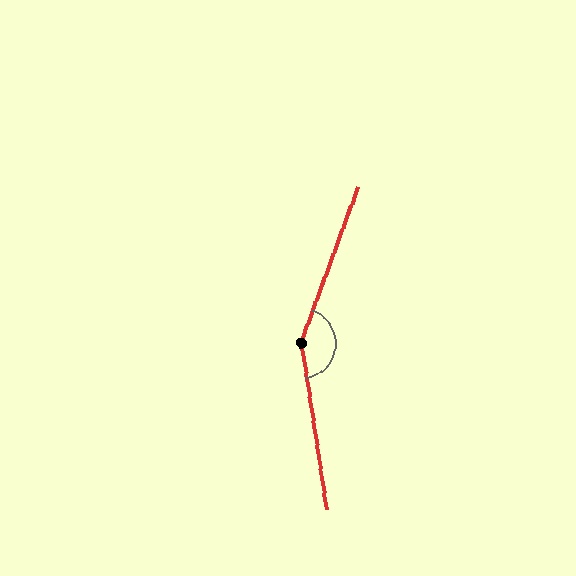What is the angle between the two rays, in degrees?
Approximately 151 degrees.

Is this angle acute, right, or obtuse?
It is obtuse.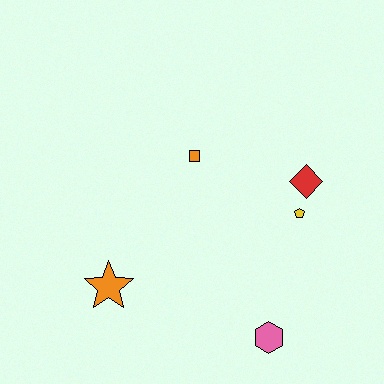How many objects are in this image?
There are 5 objects.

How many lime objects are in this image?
There are no lime objects.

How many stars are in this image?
There is 1 star.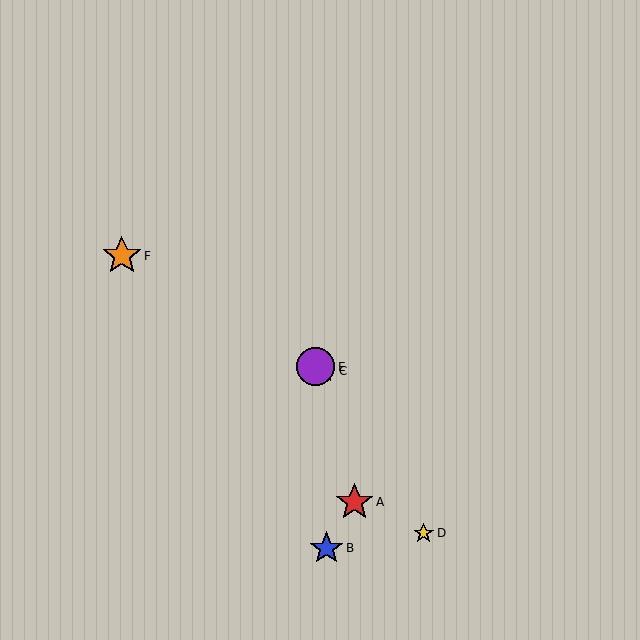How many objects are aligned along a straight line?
3 objects (C, E, F) are aligned along a straight line.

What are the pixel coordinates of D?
Object D is at (424, 533).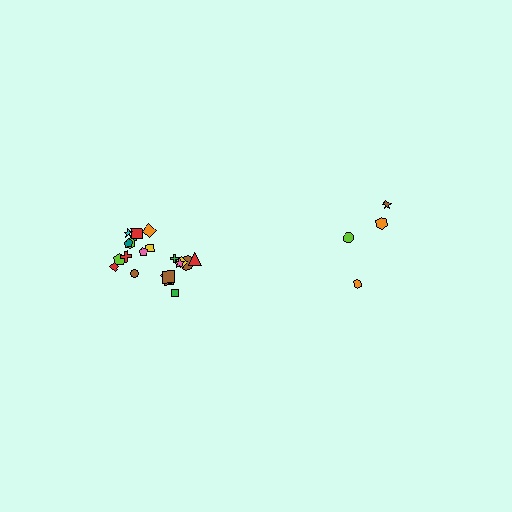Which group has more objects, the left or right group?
The left group.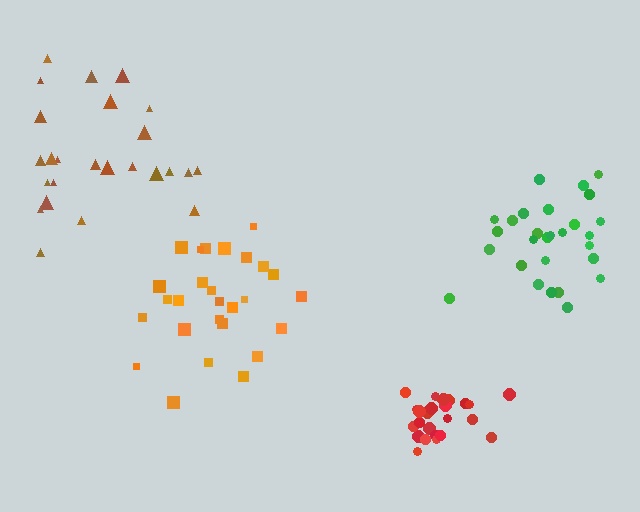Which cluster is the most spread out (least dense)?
Brown.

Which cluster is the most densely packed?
Red.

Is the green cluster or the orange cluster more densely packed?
Green.